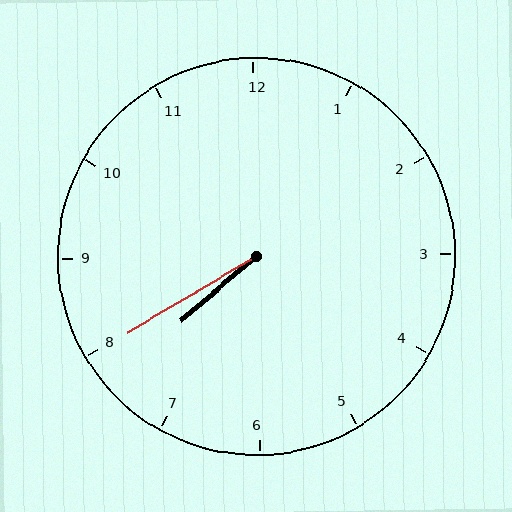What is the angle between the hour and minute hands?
Approximately 10 degrees.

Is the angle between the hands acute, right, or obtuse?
It is acute.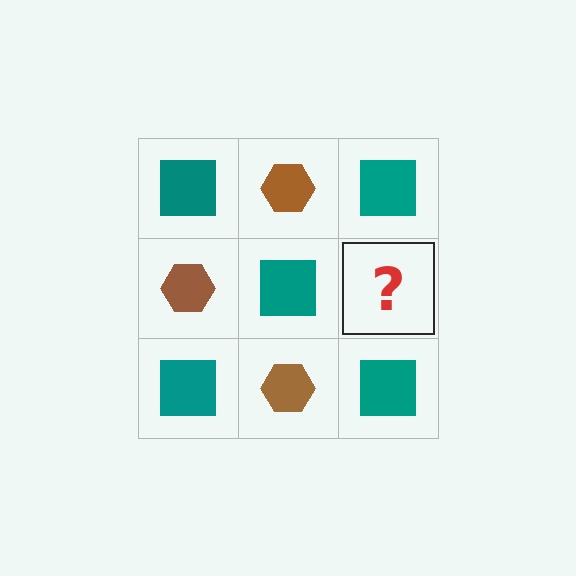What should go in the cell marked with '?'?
The missing cell should contain a brown hexagon.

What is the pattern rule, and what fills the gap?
The rule is that it alternates teal square and brown hexagon in a checkerboard pattern. The gap should be filled with a brown hexagon.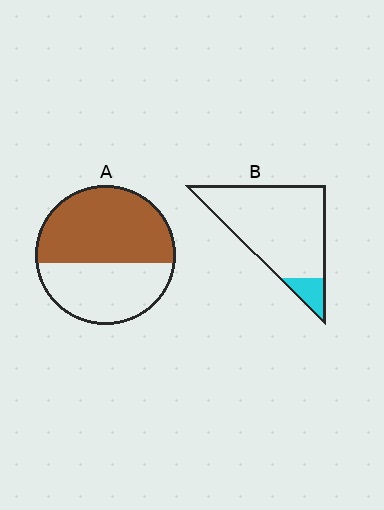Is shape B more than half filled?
No.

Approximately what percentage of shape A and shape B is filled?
A is approximately 55% and B is approximately 10%.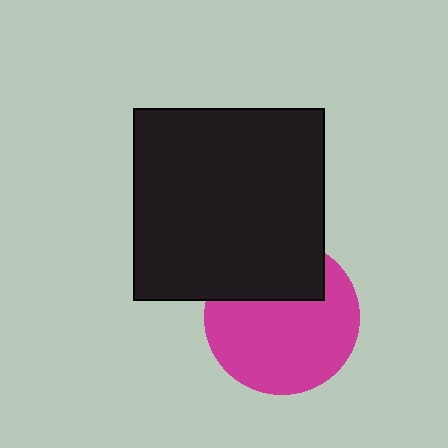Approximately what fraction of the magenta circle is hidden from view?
Roughly 32% of the magenta circle is hidden behind the black square.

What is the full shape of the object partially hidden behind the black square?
The partially hidden object is a magenta circle.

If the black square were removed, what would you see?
You would see the complete magenta circle.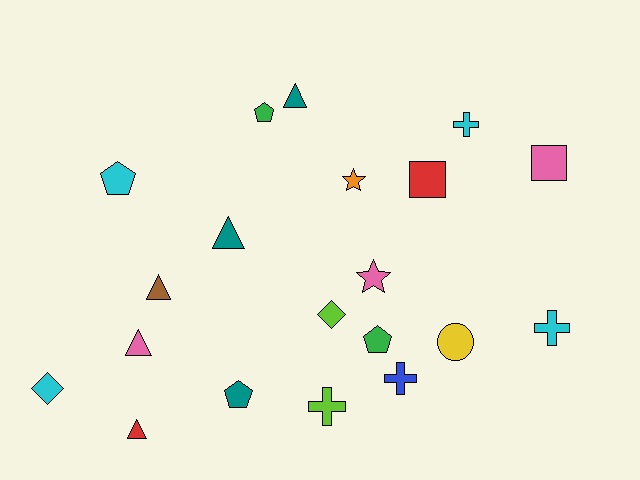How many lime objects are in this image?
There are 2 lime objects.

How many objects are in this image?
There are 20 objects.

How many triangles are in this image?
There are 5 triangles.